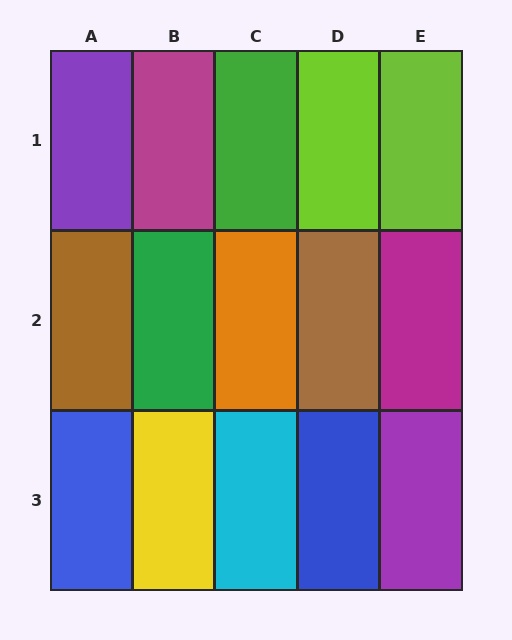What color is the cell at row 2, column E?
Magenta.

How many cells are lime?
2 cells are lime.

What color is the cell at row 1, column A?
Purple.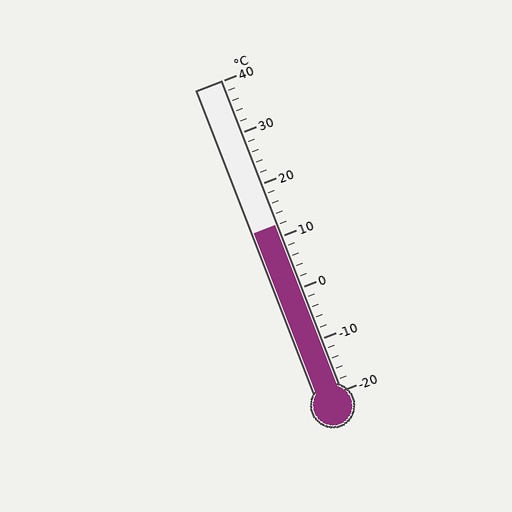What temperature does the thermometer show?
The thermometer shows approximately 12°C.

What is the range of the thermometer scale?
The thermometer scale ranges from -20°C to 40°C.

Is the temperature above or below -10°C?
The temperature is above -10°C.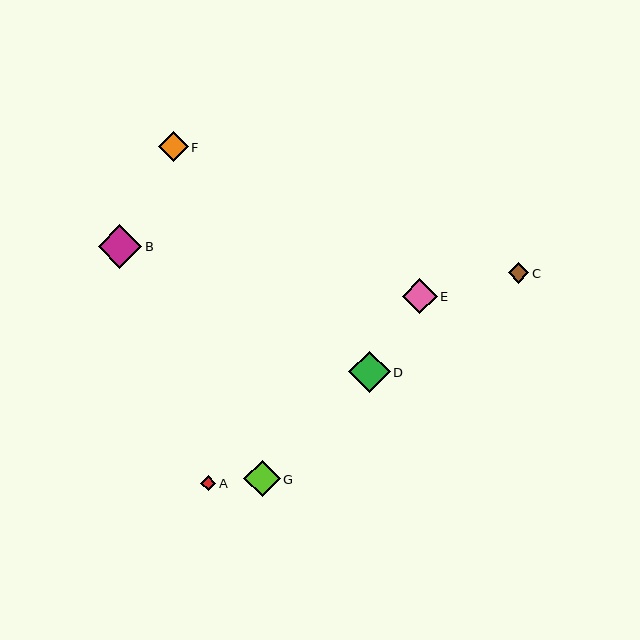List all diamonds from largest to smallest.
From largest to smallest: B, D, G, E, F, C, A.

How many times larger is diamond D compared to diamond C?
Diamond D is approximately 2.0 times the size of diamond C.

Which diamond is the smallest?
Diamond A is the smallest with a size of approximately 15 pixels.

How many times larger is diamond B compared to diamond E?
Diamond B is approximately 1.2 times the size of diamond E.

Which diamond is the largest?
Diamond B is the largest with a size of approximately 44 pixels.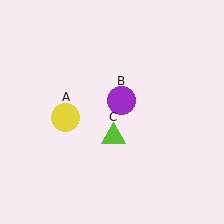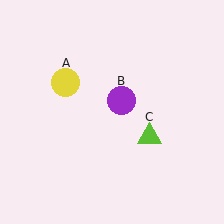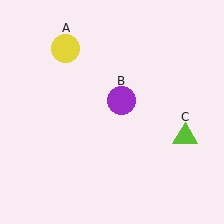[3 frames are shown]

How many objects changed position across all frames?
2 objects changed position: yellow circle (object A), lime triangle (object C).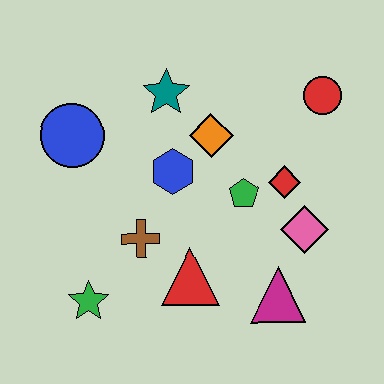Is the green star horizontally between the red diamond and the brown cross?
No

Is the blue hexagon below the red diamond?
No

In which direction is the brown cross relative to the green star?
The brown cross is above the green star.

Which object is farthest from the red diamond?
The green star is farthest from the red diamond.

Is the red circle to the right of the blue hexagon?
Yes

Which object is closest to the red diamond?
The green pentagon is closest to the red diamond.